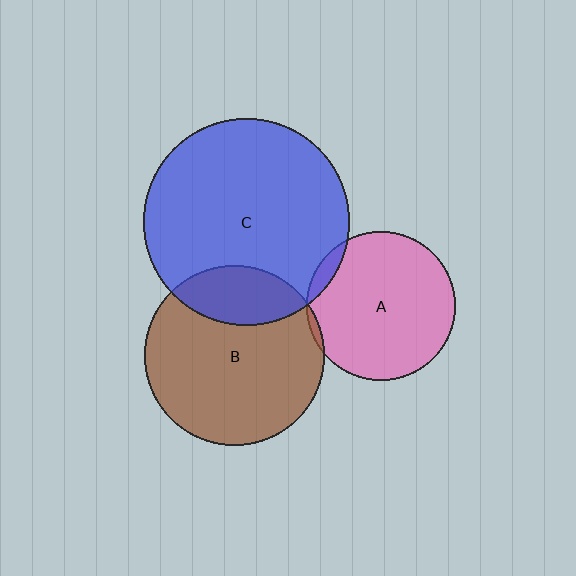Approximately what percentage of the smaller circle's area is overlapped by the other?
Approximately 5%.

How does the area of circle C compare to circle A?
Approximately 1.9 times.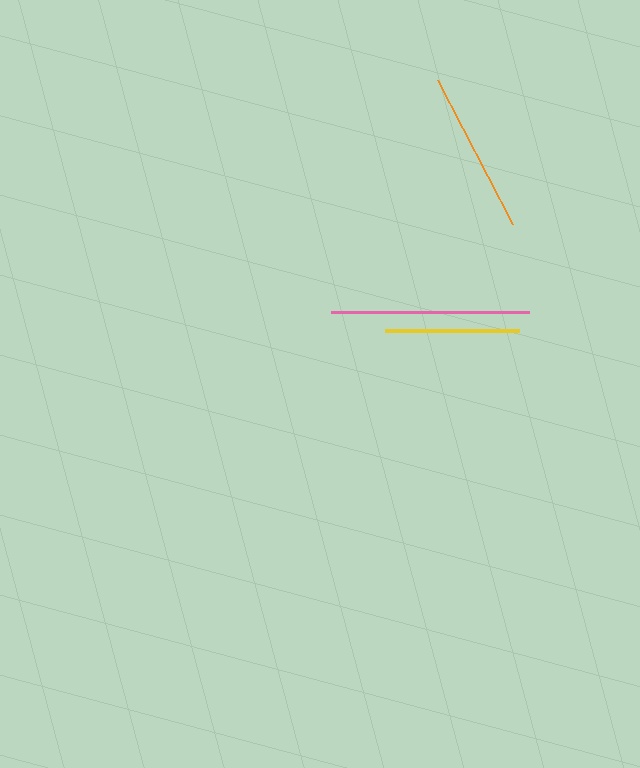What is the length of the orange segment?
The orange segment is approximately 163 pixels long.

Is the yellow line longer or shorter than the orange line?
The orange line is longer than the yellow line.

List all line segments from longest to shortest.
From longest to shortest: pink, orange, yellow.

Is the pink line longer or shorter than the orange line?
The pink line is longer than the orange line.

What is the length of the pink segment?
The pink segment is approximately 198 pixels long.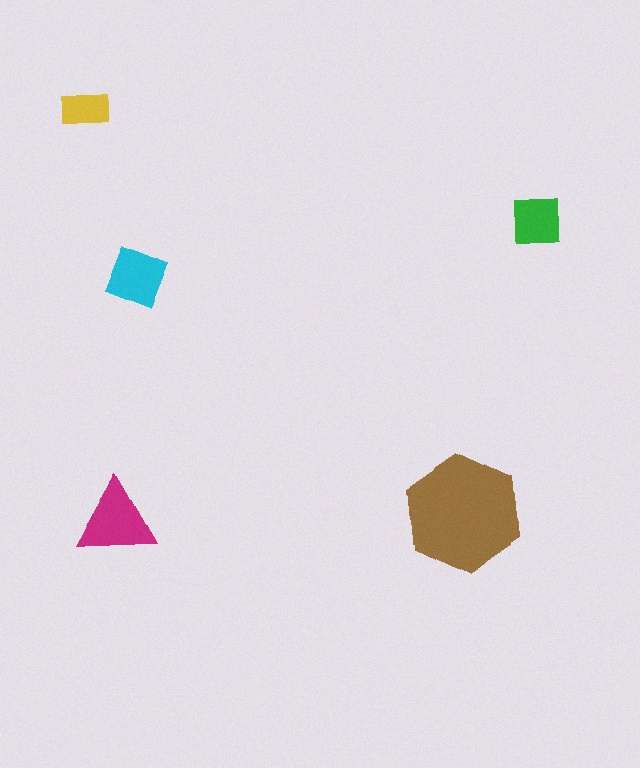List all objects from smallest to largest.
The yellow rectangle, the green square, the cyan diamond, the magenta triangle, the brown hexagon.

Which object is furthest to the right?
The green square is rightmost.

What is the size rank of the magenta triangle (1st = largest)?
2nd.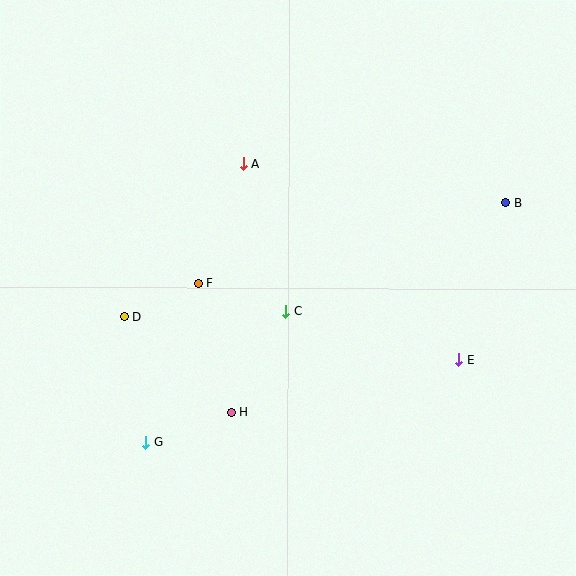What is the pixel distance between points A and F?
The distance between A and F is 127 pixels.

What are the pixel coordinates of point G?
Point G is at (146, 443).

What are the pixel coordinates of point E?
Point E is at (458, 359).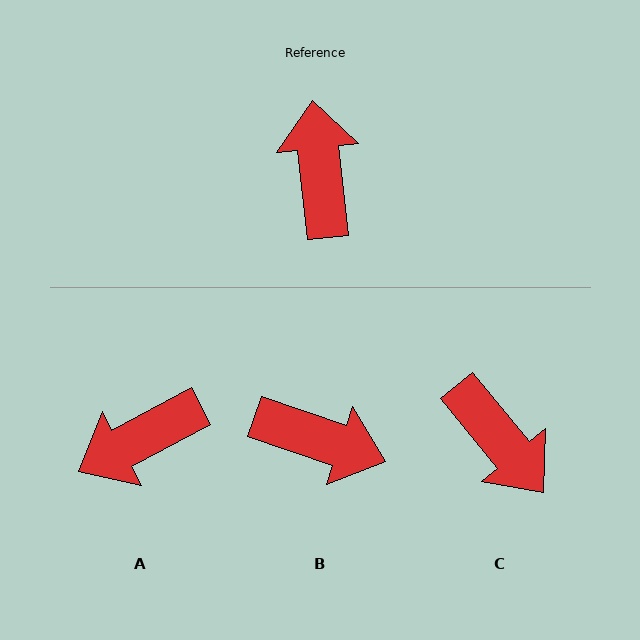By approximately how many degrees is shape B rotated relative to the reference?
Approximately 115 degrees clockwise.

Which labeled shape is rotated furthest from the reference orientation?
C, about 147 degrees away.